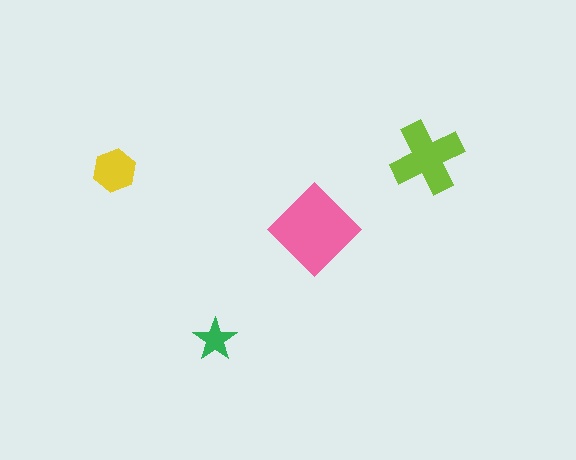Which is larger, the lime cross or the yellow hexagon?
The lime cross.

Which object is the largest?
The pink diamond.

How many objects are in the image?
There are 4 objects in the image.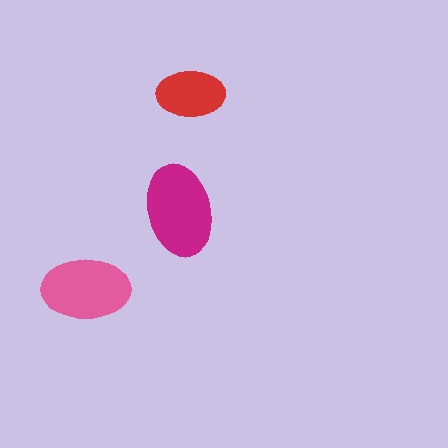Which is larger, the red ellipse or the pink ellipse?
The pink one.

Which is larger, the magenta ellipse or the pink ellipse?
The magenta one.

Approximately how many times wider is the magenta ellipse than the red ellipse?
About 1.5 times wider.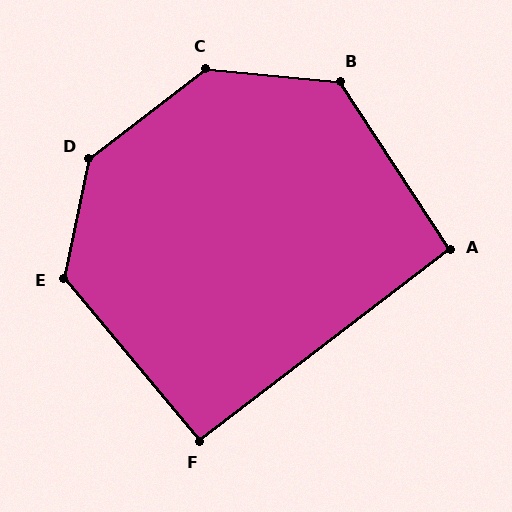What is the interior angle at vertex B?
Approximately 129 degrees (obtuse).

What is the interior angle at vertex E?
Approximately 128 degrees (obtuse).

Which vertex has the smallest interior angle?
F, at approximately 92 degrees.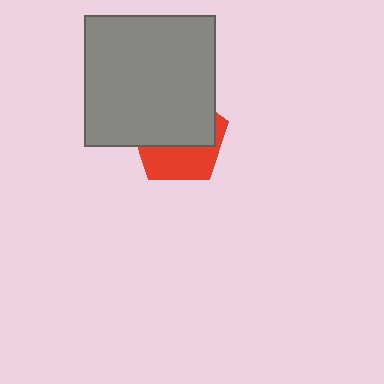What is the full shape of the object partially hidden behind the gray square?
The partially hidden object is a red pentagon.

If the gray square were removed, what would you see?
You would see the complete red pentagon.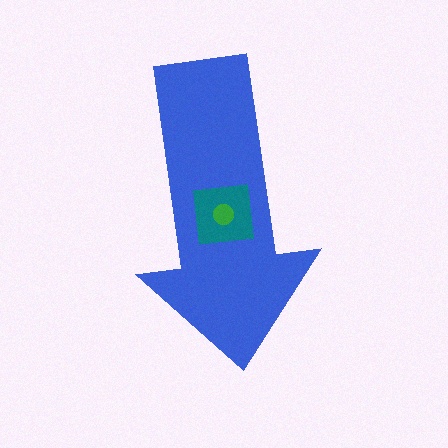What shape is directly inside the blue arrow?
The teal square.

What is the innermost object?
The green circle.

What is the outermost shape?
The blue arrow.